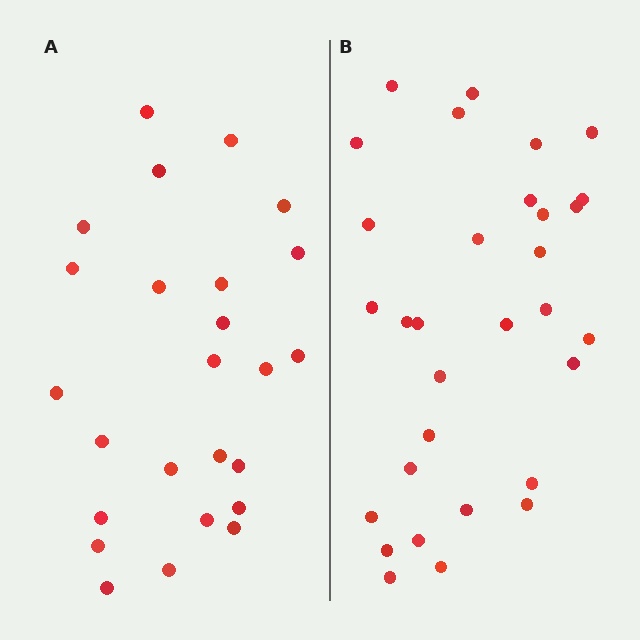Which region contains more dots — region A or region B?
Region B (the right region) has more dots.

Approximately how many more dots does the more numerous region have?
Region B has about 6 more dots than region A.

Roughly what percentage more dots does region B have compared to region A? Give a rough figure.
About 25% more.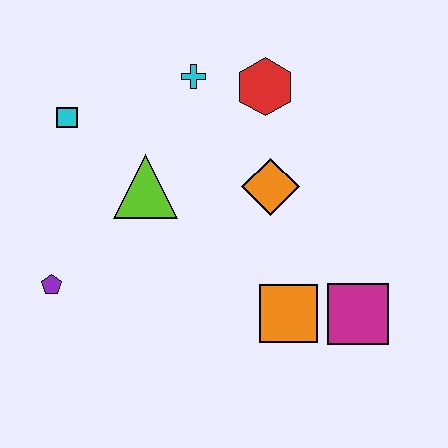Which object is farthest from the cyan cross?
The magenta square is farthest from the cyan cross.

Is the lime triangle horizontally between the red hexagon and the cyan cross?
No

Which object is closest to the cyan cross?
The red hexagon is closest to the cyan cross.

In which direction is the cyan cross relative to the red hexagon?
The cyan cross is to the left of the red hexagon.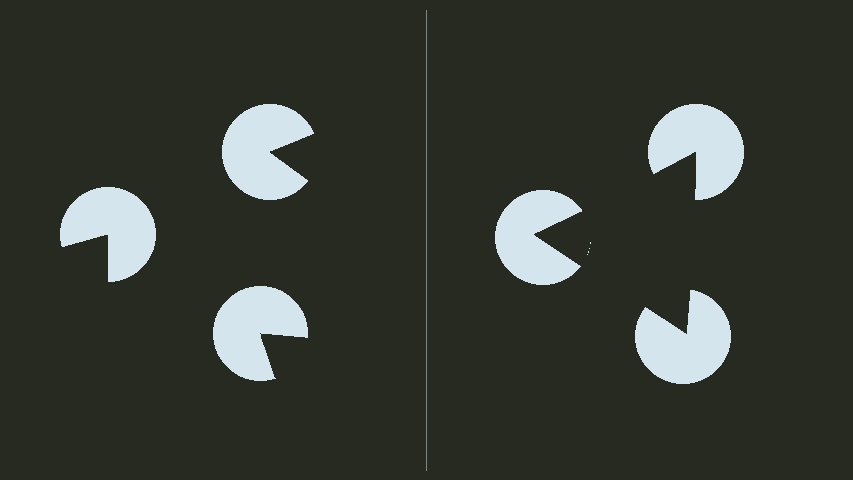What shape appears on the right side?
An illusory triangle.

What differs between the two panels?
The pac-man discs are positioned identically on both sides; only the wedge orientations differ. On the right they align to a triangle; on the left they are misaligned.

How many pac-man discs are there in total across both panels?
6 — 3 on each side.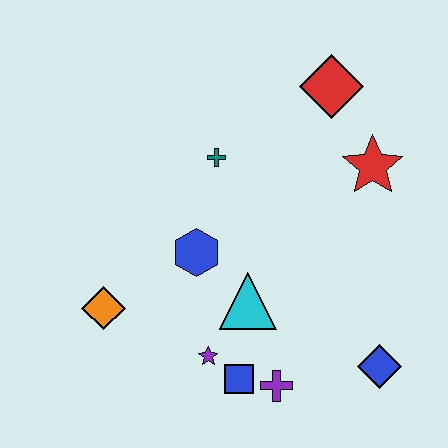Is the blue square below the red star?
Yes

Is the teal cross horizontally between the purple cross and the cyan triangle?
No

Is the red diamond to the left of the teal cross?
No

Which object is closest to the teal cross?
The blue hexagon is closest to the teal cross.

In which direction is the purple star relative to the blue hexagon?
The purple star is below the blue hexagon.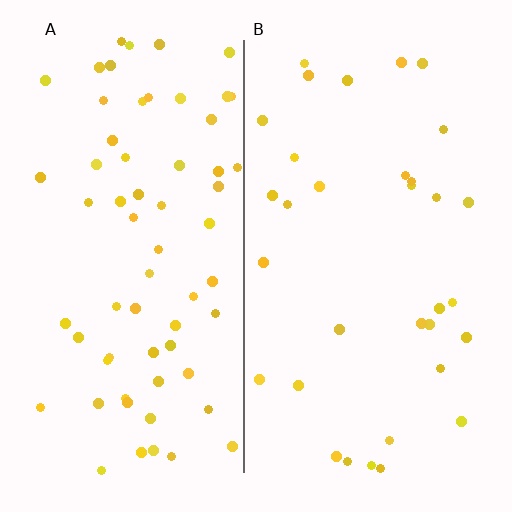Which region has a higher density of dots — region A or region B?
A (the left).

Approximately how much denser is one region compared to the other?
Approximately 1.9× — region A over region B.